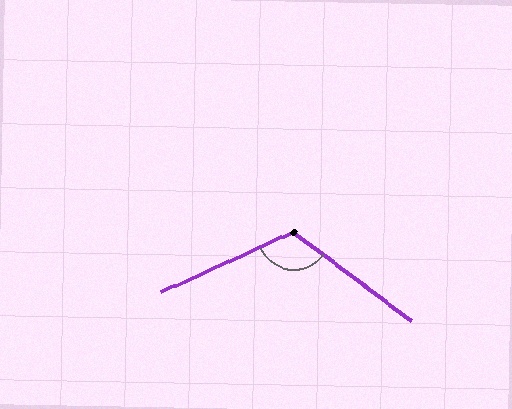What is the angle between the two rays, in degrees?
Approximately 119 degrees.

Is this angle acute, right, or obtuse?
It is obtuse.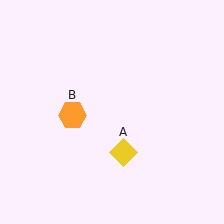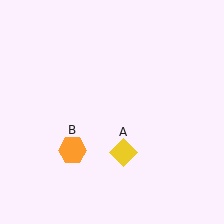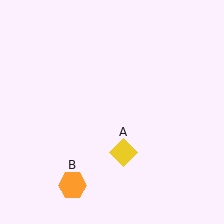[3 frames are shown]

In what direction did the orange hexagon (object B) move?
The orange hexagon (object B) moved down.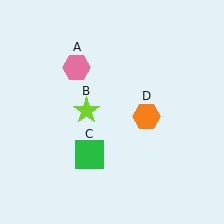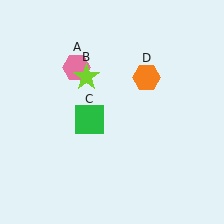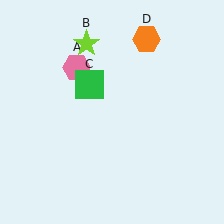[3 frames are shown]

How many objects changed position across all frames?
3 objects changed position: lime star (object B), green square (object C), orange hexagon (object D).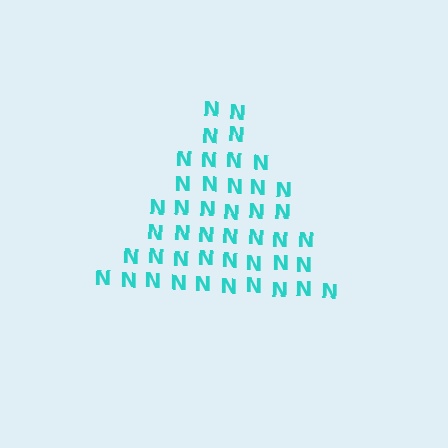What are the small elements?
The small elements are letter N's.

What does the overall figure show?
The overall figure shows a triangle.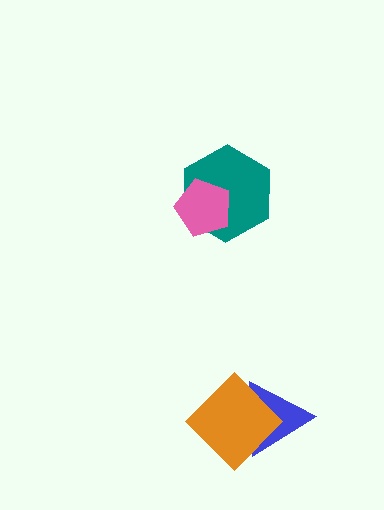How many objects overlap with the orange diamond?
1 object overlaps with the orange diamond.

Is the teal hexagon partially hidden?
Yes, it is partially covered by another shape.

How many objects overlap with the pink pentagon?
1 object overlaps with the pink pentagon.